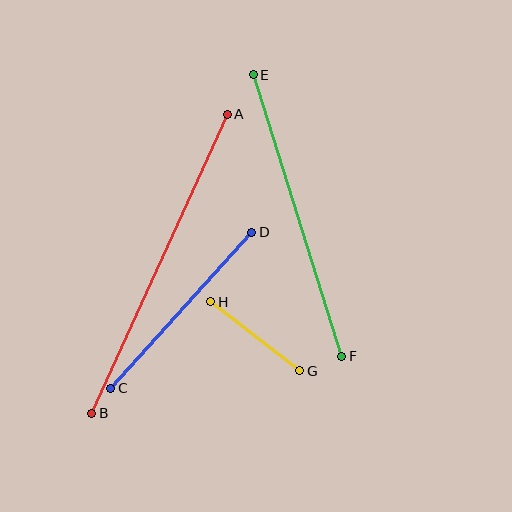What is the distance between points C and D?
The distance is approximately 211 pixels.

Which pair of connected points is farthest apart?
Points A and B are farthest apart.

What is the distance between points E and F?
The distance is approximately 295 pixels.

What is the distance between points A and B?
The distance is approximately 329 pixels.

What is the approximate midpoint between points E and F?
The midpoint is at approximately (297, 215) pixels.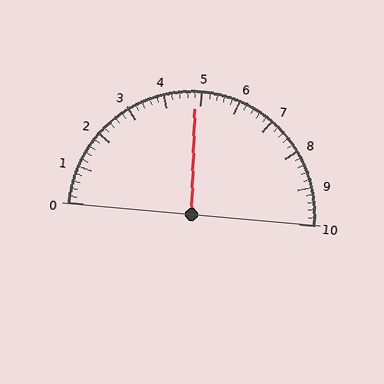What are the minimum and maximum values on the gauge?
The gauge ranges from 0 to 10.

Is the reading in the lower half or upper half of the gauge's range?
The reading is in the lower half of the range (0 to 10).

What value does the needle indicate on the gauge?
The needle indicates approximately 4.8.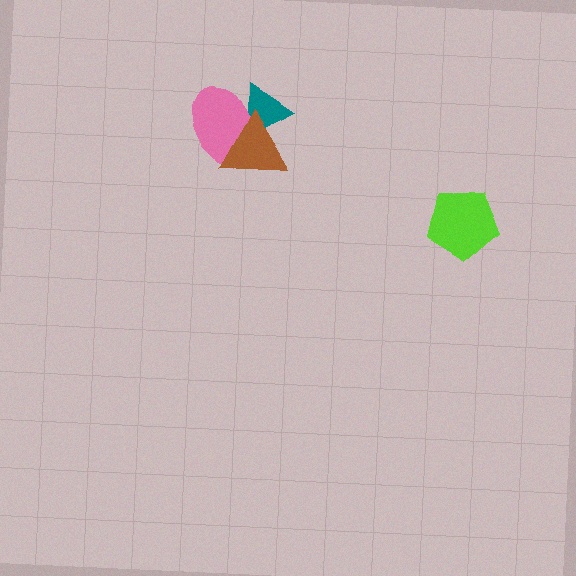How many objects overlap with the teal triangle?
2 objects overlap with the teal triangle.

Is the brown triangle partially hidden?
No, no other shape covers it.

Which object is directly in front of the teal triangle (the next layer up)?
The pink ellipse is directly in front of the teal triangle.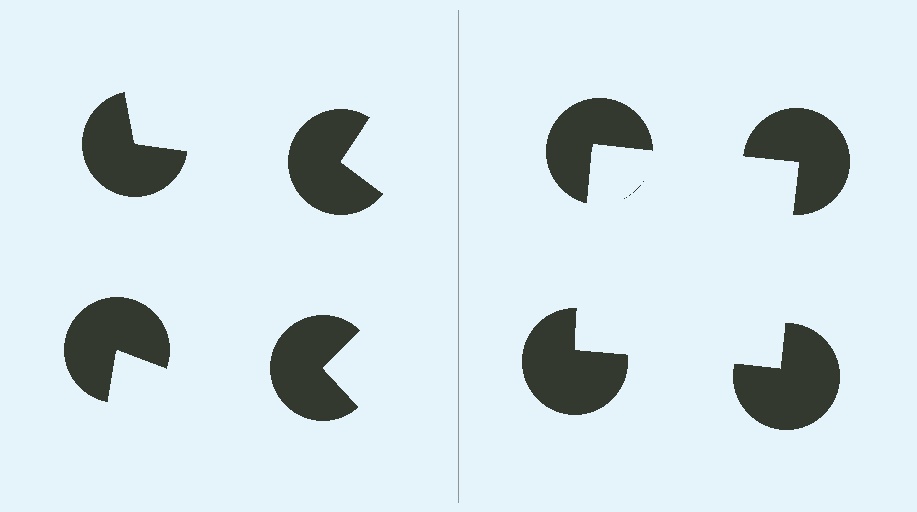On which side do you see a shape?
An illusory square appears on the right side. On the left side the wedge cuts are rotated, so no coherent shape forms.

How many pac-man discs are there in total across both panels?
8 — 4 on each side.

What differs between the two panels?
The pac-man discs are positioned identically on both sides; only the wedge orientations differ. On the right they align to a square; on the left they are misaligned.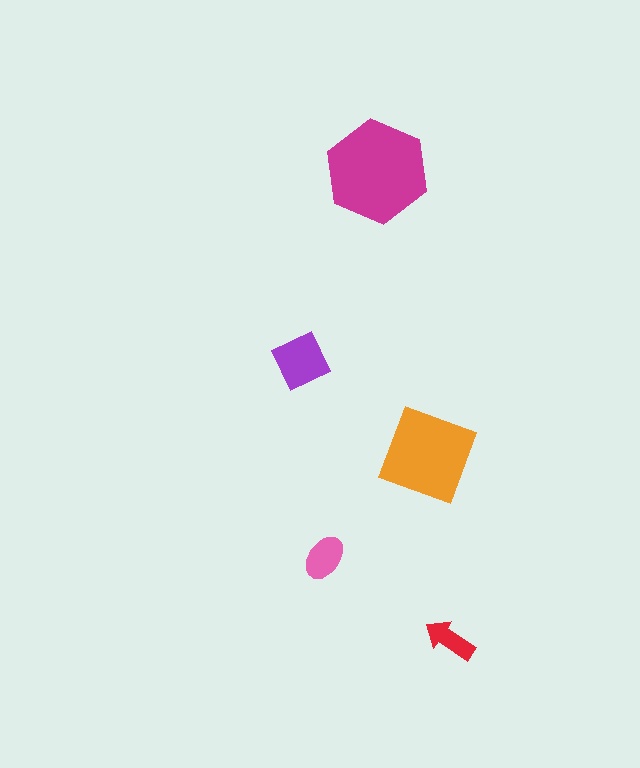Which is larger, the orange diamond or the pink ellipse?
The orange diamond.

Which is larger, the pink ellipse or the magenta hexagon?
The magenta hexagon.